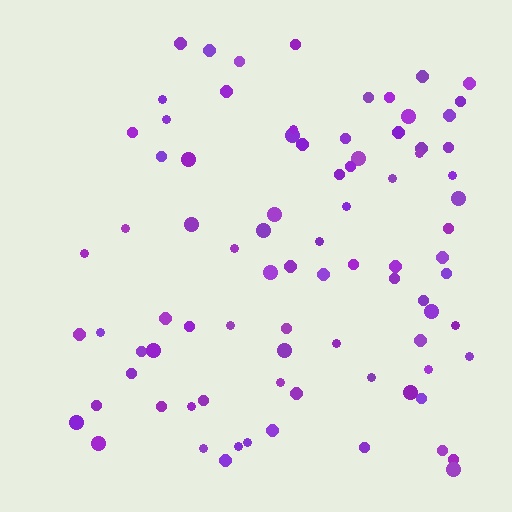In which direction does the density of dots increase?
From left to right, with the right side densest.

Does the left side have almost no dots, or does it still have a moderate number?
Still a moderate number, just noticeably fewer than the right.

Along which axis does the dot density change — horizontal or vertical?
Horizontal.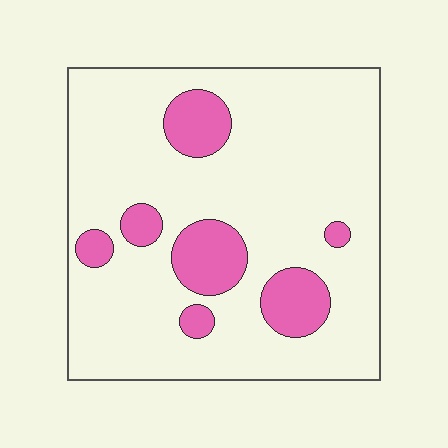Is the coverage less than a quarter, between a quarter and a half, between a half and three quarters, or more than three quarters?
Less than a quarter.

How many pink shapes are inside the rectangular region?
7.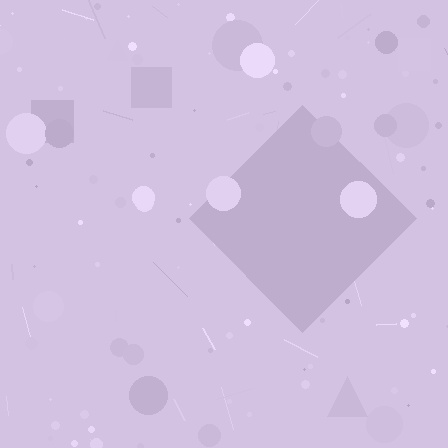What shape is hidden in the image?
A diamond is hidden in the image.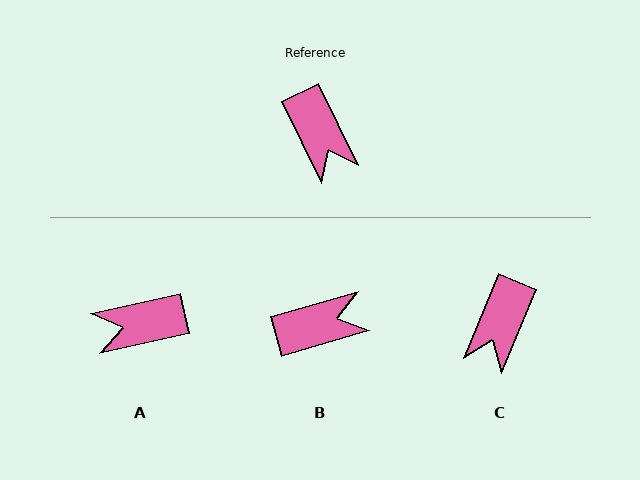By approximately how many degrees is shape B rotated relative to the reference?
Approximately 80 degrees counter-clockwise.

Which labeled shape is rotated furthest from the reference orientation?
A, about 103 degrees away.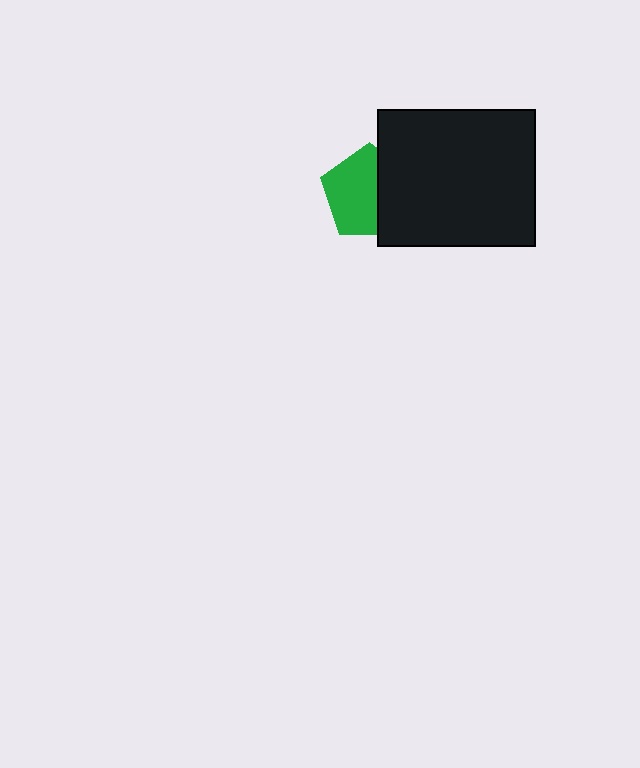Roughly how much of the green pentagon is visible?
About half of it is visible (roughly 62%).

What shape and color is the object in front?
The object in front is a black rectangle.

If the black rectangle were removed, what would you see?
You would see the complete green pentagon.